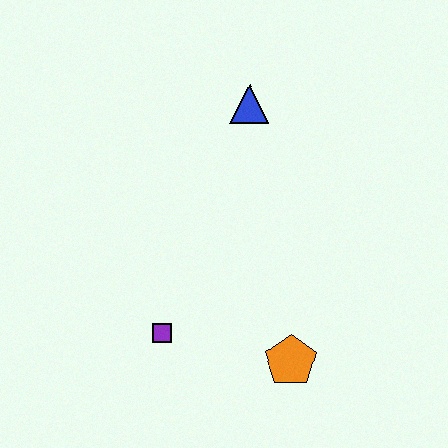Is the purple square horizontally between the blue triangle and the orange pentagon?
No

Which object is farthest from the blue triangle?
The orange pentagon is farthest from the blue triangle.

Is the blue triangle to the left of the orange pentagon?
Yes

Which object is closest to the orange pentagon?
The purple square is closest to the orange pentagon.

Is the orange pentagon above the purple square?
No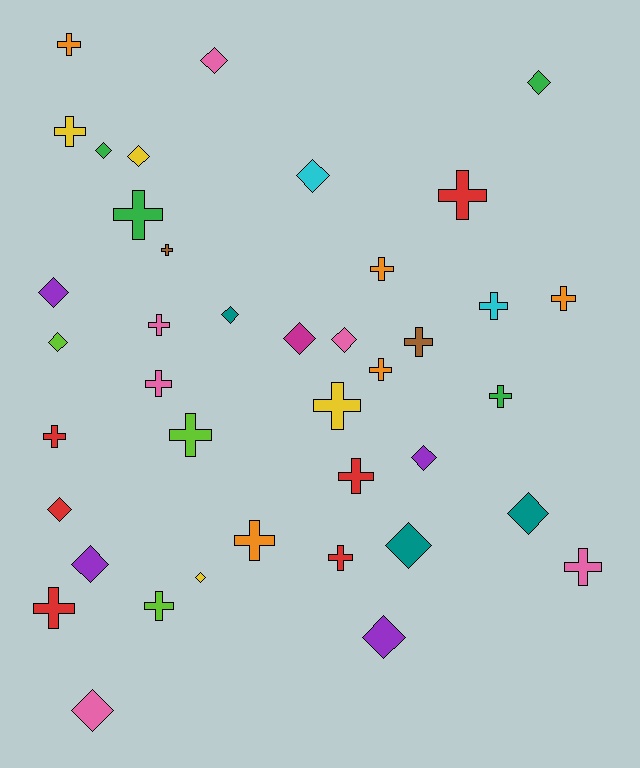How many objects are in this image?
There are 40 objects.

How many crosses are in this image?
There are 22 crosses.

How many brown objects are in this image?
There are 2 brown objects.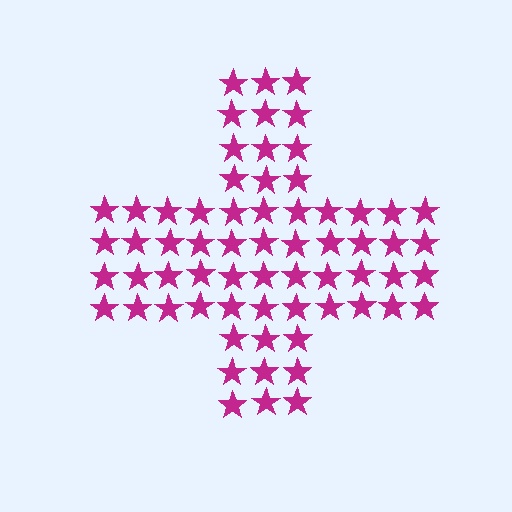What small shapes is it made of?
It is made of small stars.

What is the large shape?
The large shape is a cross.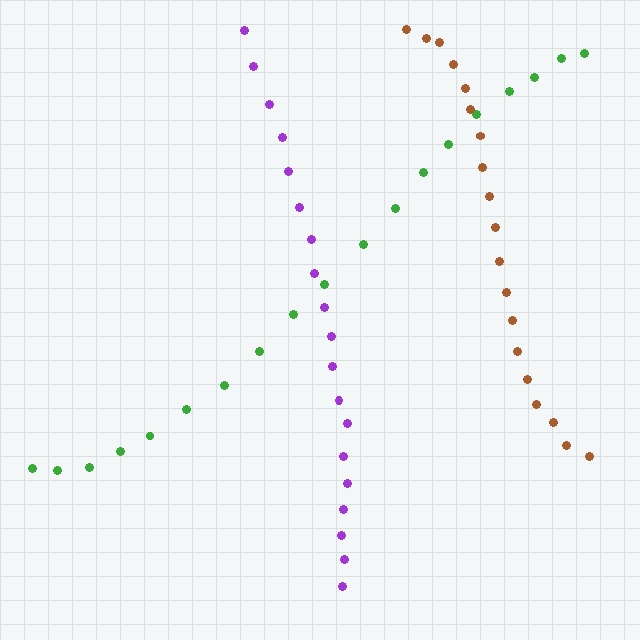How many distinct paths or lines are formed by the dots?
There are 3 distinct paths.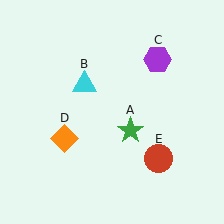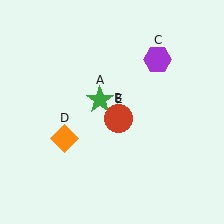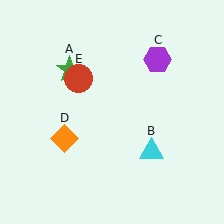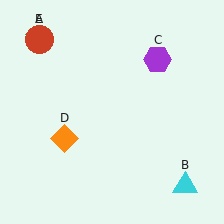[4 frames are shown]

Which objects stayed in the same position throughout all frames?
Purple hexagon (object C) and orange diamond (object D) remained stationary.